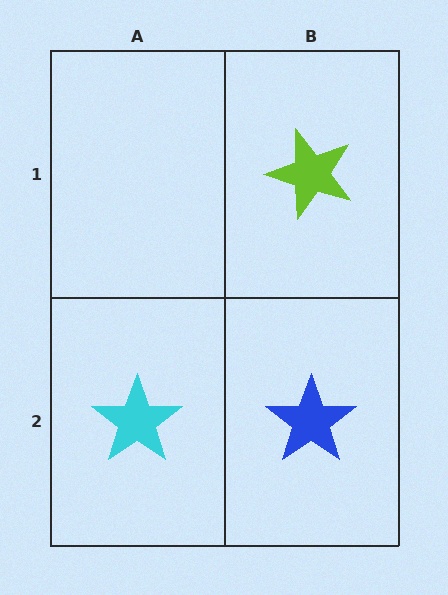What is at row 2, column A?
A cyan star.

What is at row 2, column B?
A blue star.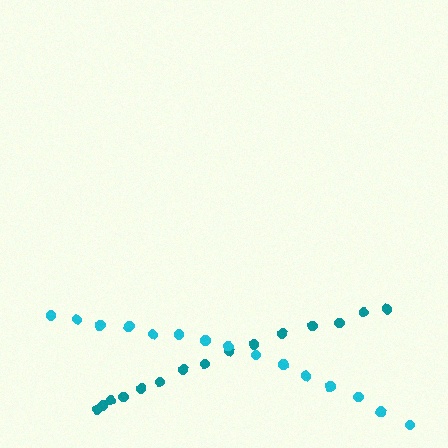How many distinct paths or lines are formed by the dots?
There are 2 distinct paths.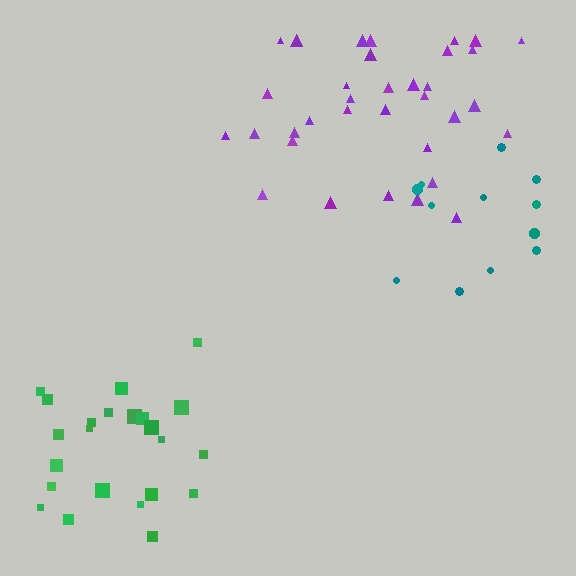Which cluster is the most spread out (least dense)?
Teal.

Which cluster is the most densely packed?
Purple.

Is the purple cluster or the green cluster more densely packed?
Purple.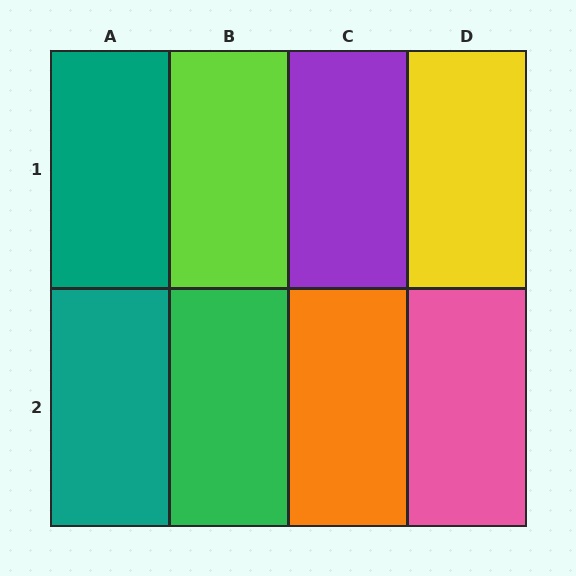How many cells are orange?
1 cell is orange.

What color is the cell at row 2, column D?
Pink.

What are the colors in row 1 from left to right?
Teal, lime, purple, yellow.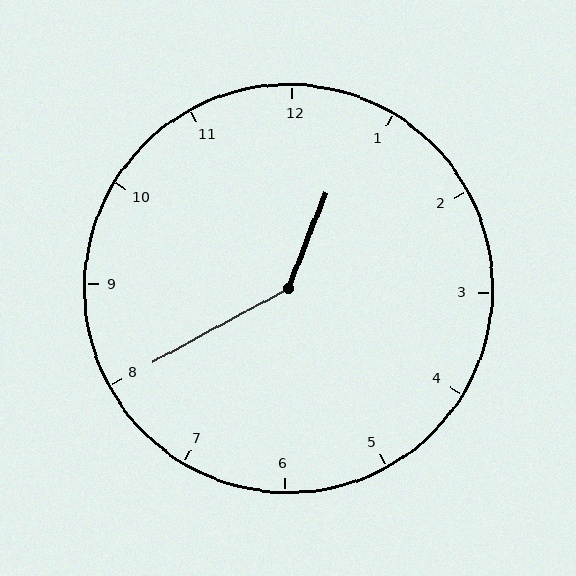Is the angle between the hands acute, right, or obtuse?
It is obtuse.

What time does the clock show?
12:40.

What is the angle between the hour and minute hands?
Approximately 140 degrees.